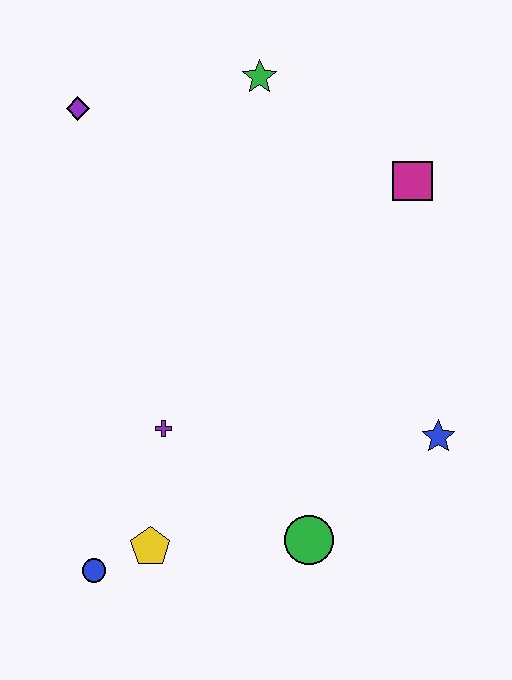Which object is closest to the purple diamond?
The green star is closest to the purple diamond.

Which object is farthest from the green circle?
The purple diamond is farthest from the green circle.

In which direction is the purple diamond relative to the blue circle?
The purple diamond is above the blue circle.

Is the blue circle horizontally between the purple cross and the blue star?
No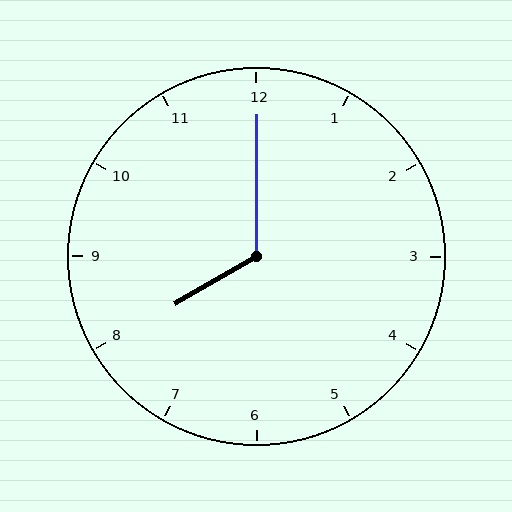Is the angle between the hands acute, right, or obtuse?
It is obtuse.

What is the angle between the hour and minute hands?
Approximately 120 degrees.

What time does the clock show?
8:00.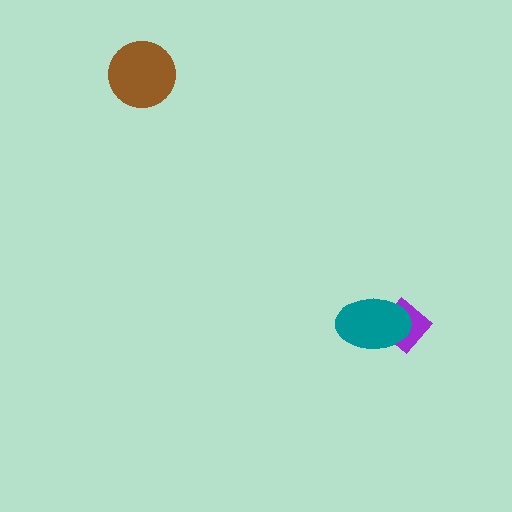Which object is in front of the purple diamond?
The teal ellipse is in front of the purple diamond.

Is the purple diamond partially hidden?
Yes, it is partially covered by another shape.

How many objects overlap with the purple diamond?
1 object overlaps with the purple diamond.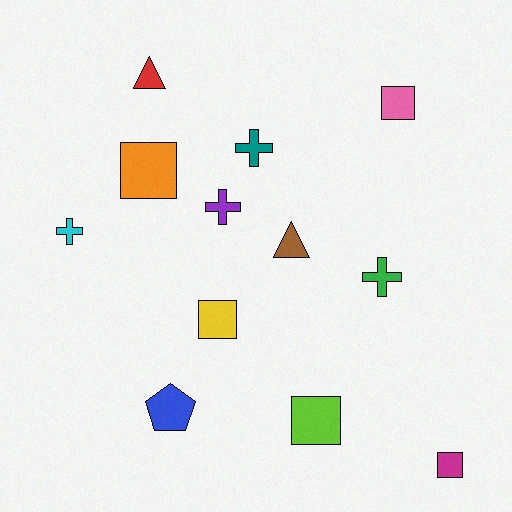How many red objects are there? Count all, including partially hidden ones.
There is 1 red object.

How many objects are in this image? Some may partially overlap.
There are 12 objects.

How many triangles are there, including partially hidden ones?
There are 2 triangles.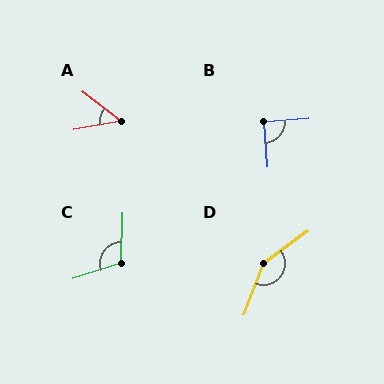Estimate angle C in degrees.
Approximately 110 degrees.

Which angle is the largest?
D, at approximately 147 degrees.